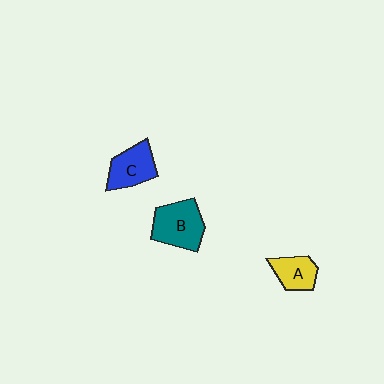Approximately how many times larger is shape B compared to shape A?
Approximately 1.6 times.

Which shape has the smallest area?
Shape A (yellow).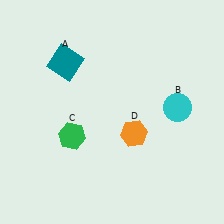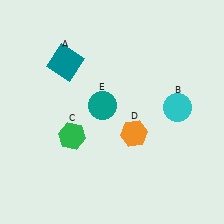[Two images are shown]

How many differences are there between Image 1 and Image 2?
There is 1 difference between the two images.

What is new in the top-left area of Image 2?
A teal circle (E) was added in the top-left area of Image 2.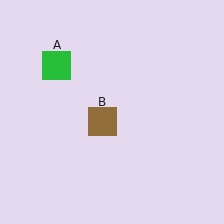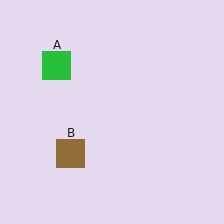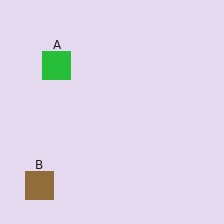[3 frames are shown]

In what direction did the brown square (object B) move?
The brown square (object B) moved down and to the left.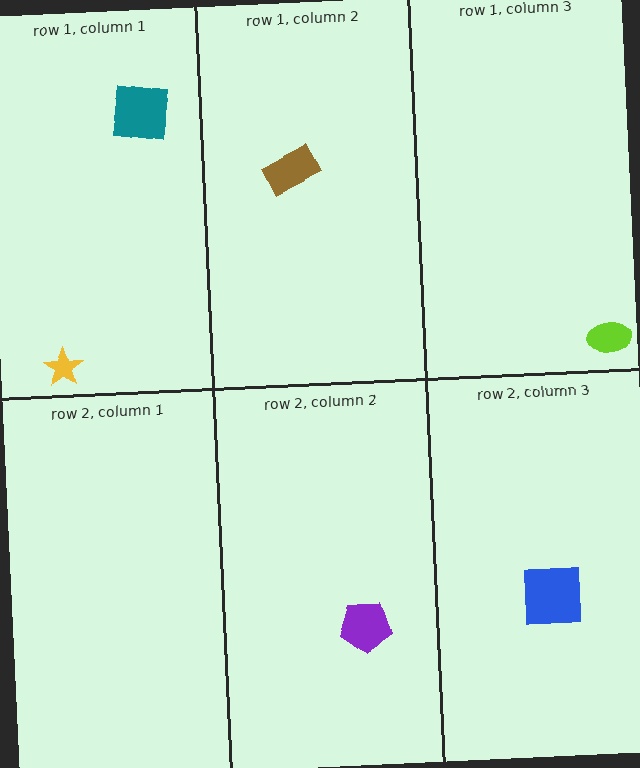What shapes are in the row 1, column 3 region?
The lime ellipse.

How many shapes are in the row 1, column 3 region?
1.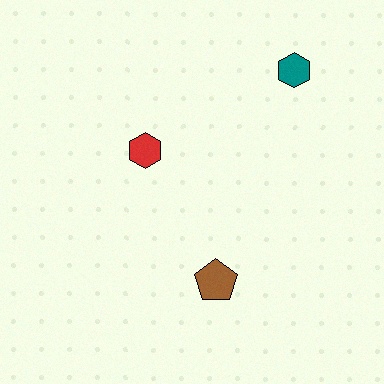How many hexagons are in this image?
There are 2 hexagons.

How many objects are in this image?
There are 3 objects.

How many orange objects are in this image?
There are no orange objects.